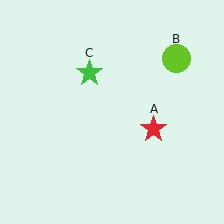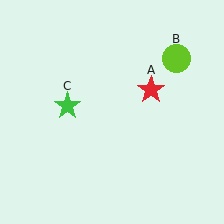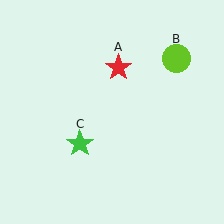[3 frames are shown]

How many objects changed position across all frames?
2 objects changed position: red star (object A), green star (object C).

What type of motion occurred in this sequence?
The red star (object A), green star (object C) rotated counterclockwise around the center of the scene.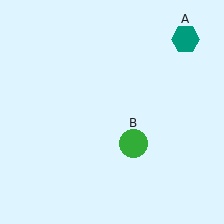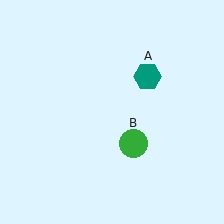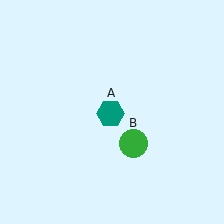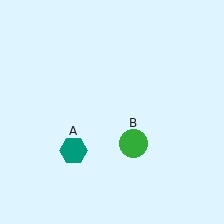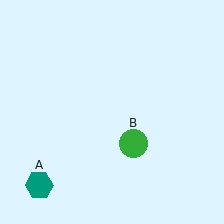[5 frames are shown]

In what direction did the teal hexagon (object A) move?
The teal hexagon (object A) moved down and to the left.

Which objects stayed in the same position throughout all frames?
Green circle (object B) remained stationary.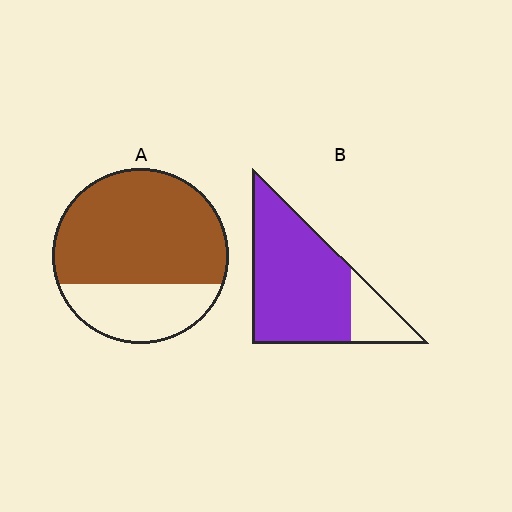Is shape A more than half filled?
Yes.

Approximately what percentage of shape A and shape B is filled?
A is approximately 70% and B is approximately 80%.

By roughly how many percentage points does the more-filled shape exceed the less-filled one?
By roughly 10 percentage points (B over A).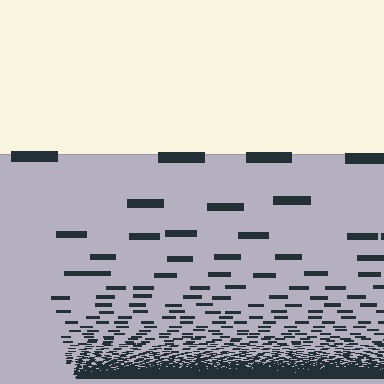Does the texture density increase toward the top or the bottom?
Density increases toward the bottom.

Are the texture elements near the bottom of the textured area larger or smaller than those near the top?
Smaller. The gradient is inverted — elements near the bottom are smaller and denser.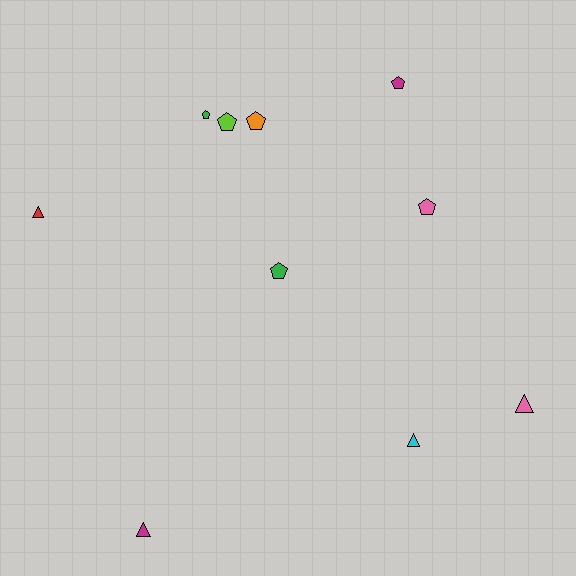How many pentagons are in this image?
There are 6 pentagons.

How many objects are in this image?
There are 10 objects.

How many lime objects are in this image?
There is 1 lime object.